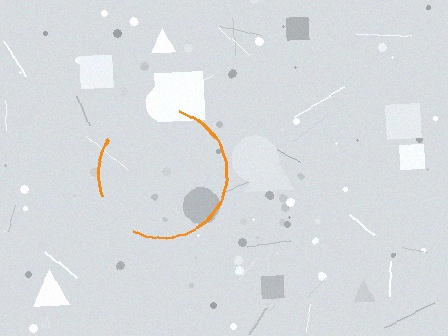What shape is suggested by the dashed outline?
The dashed outline suggests a circle.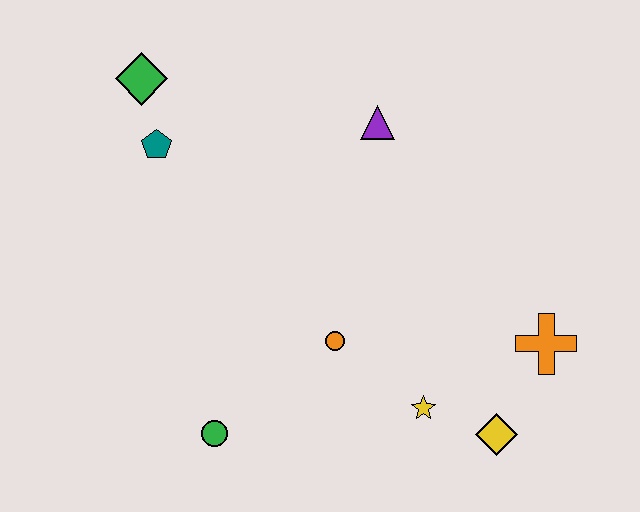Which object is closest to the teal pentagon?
The green diamond is closest to the teal pentagon.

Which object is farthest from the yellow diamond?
The green diamond is farthest from the yellow diamond.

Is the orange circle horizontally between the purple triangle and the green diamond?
Yes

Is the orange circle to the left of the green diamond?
No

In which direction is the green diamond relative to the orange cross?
The green diamond is to the left of the orange cross.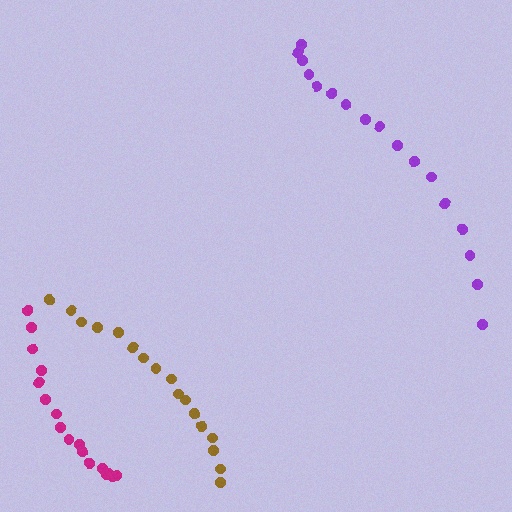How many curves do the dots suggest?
There are 3 distinct paths.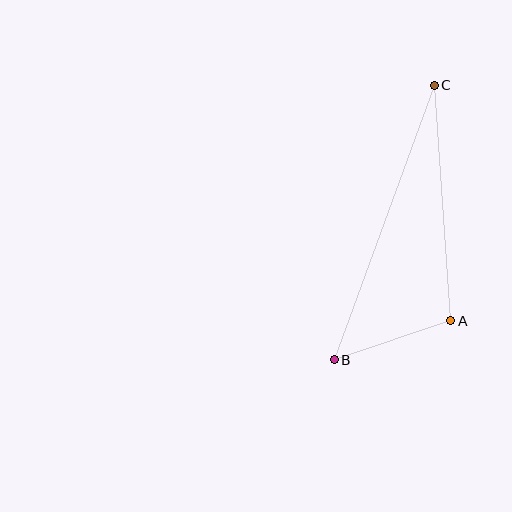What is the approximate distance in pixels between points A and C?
The distance between A and C is approximately 236 pixels.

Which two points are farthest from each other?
Points B and C are farthest from each other.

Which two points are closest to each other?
Points A and B are closest to each other.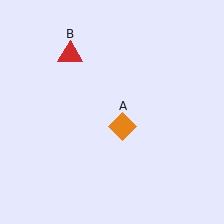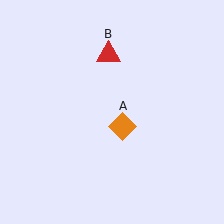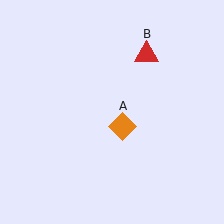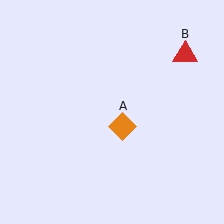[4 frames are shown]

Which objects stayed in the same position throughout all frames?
Orange diamond (object A) remained stationary.